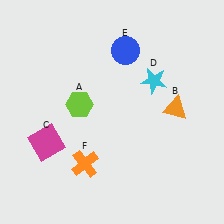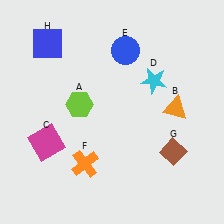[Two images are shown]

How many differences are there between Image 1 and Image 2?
There are 2 differences between the two images.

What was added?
A brown diamond (G), a blue square (H) were added in Image 2.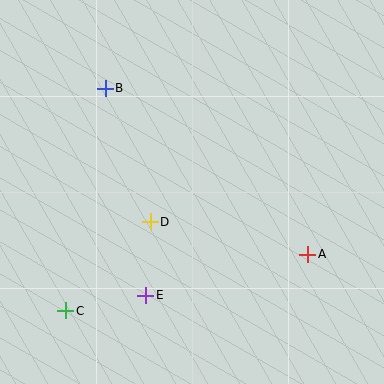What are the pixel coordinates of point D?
Point D is at (150, 222).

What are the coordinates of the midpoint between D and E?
The midpoint between D and E is at (148, 258).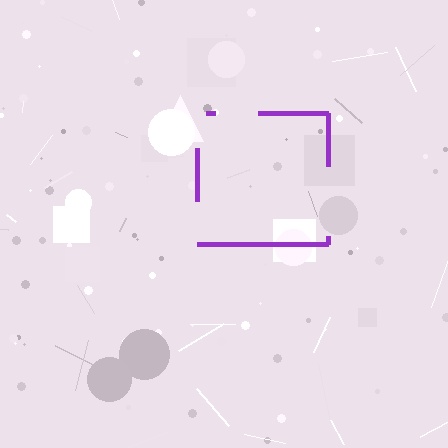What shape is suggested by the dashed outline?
The dashed outline suggests a square.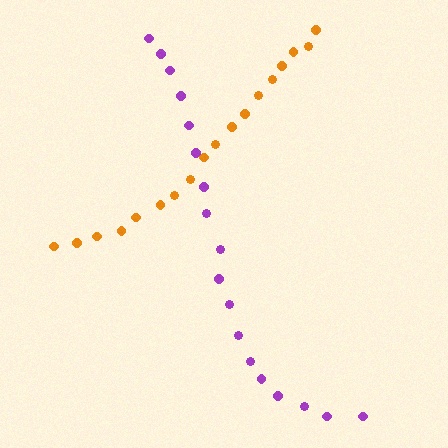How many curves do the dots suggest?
There are 2 distinct paths.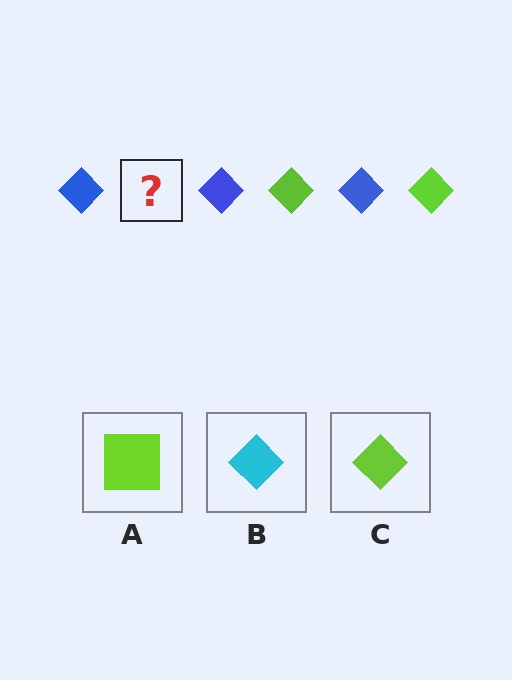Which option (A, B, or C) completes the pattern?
C.